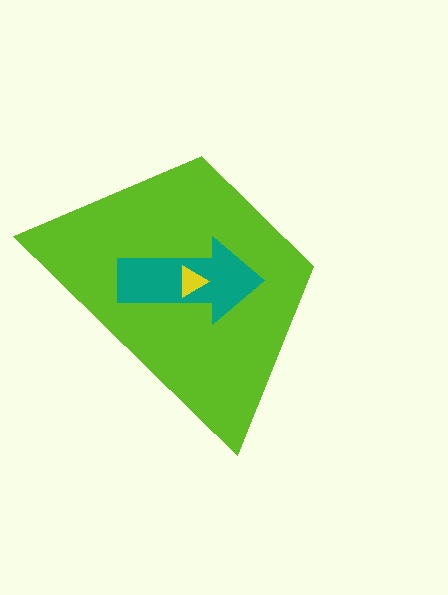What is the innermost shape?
The yellow triangle.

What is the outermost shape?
The lime trapezoid.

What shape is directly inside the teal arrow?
The yellow triangle.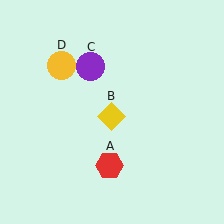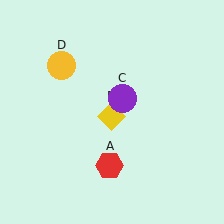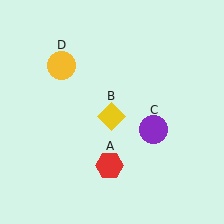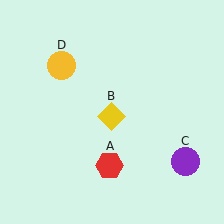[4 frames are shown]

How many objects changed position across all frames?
1 object changed position: purple circle (object C).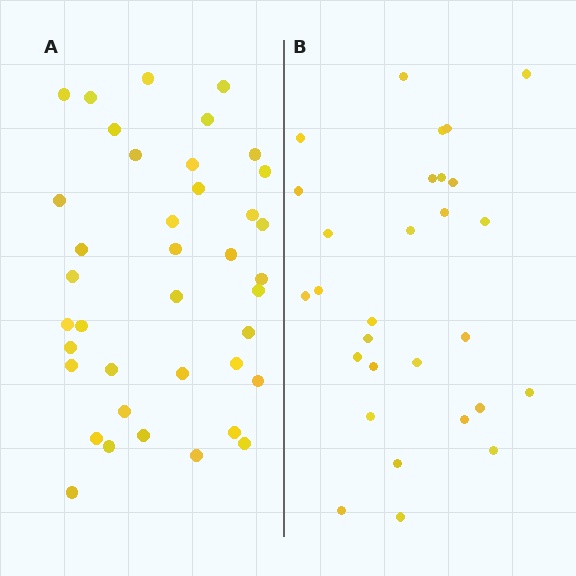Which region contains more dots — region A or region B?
Region A (the left region) has more dots.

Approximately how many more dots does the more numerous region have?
Region A has roughly 10 or so more dots than region B.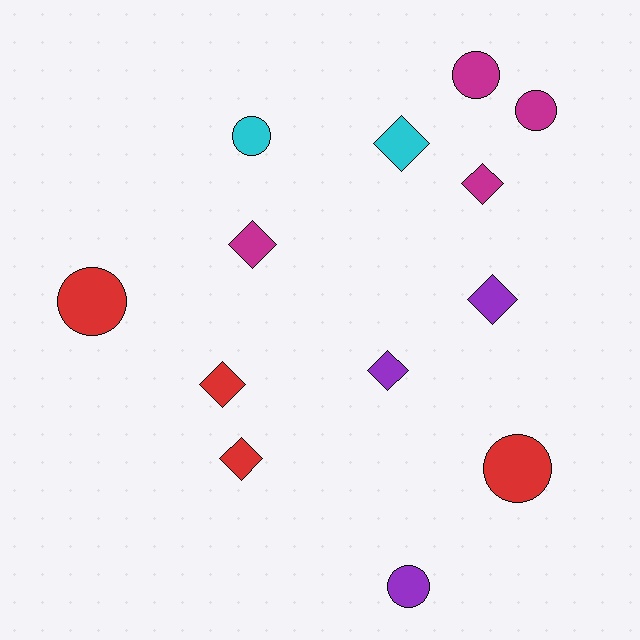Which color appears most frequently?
Red, with 4 objects.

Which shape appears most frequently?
Diamond, with 7 objects.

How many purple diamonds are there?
There are 2 purple diamonds.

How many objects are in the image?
There are 13 objects.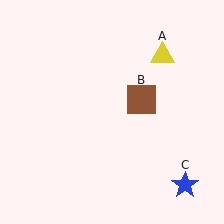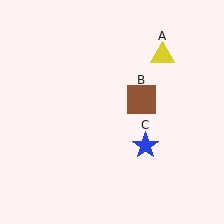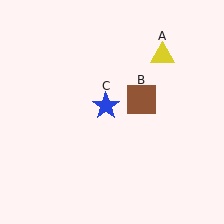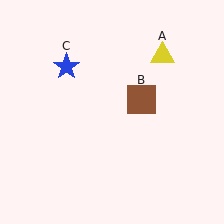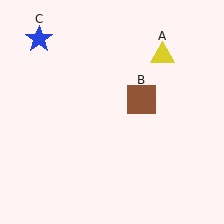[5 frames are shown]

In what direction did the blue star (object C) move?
The blue star (object C) moved up and to the left.